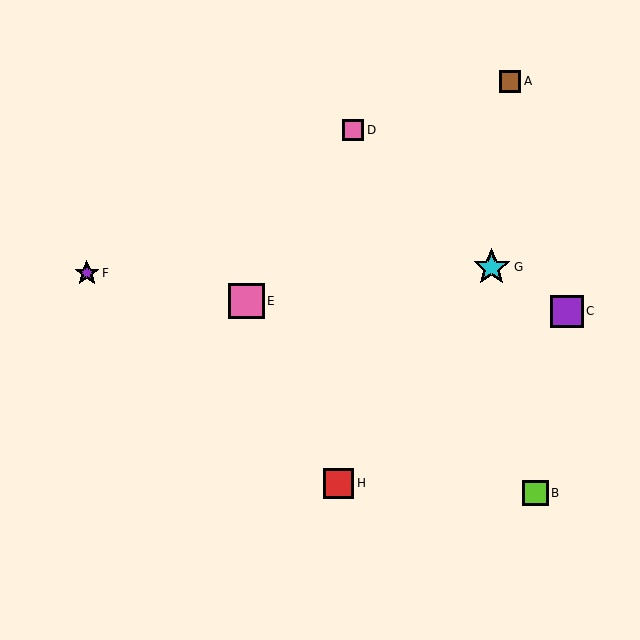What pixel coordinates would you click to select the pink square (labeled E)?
Click at (247, 301) to select the pink square E.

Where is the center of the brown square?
The center of the brown square is at (510, 81).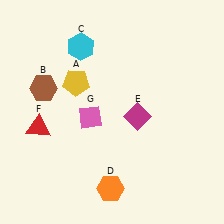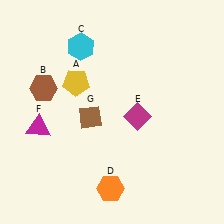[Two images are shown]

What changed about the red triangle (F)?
In Image 1, F is red. In Image 2, it changed to magenta.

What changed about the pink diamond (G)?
In Image 1, G is pink. In Image 2, it changed to brown.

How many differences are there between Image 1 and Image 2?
There are 2 differences between the two images.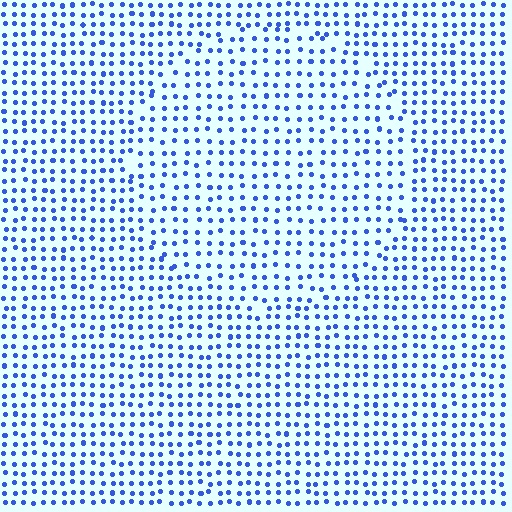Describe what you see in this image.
The image contains small blue elements arranged at two different densities. A circle-shaped region is visible where the elements are less densely packed than the surrounding area.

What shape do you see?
I see a circle.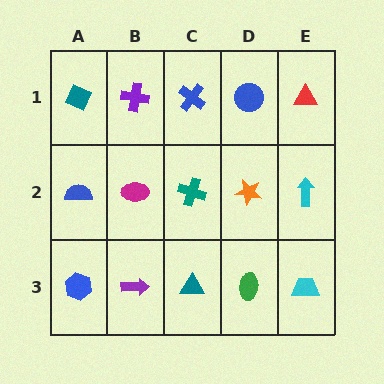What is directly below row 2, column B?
A purple arrow.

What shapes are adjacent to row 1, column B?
A magenta ellipse (row 2, column B), a teal diamond (row 1, column A), a blue cross (row 1, column C).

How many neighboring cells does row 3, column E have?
2.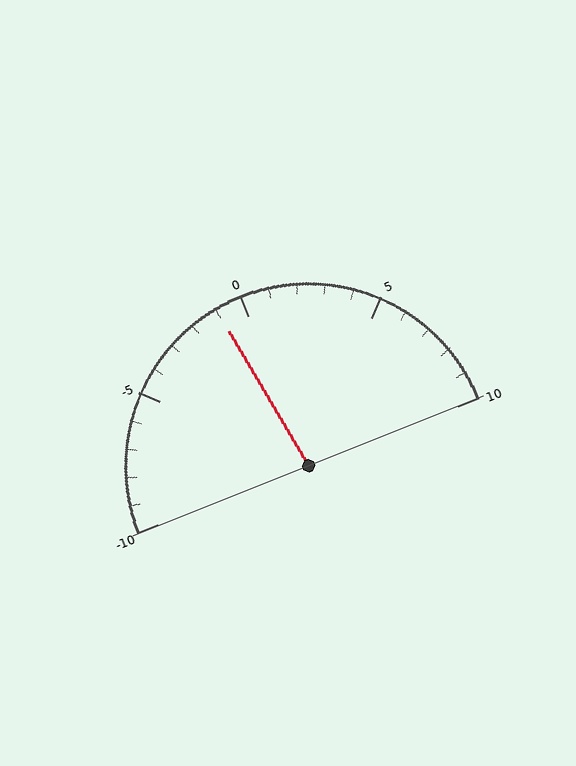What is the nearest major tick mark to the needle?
The nearest major tick mark is 0.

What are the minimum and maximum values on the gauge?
The gauge ranges from -10 to 10.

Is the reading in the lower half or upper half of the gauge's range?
The reading is in the lower half of the range (-10 to 10).